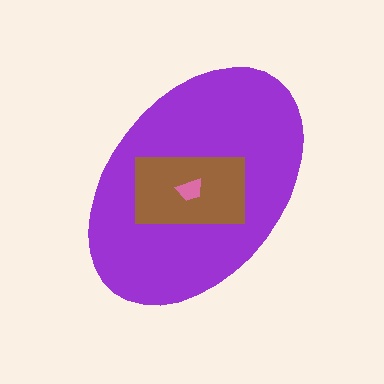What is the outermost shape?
The purple ellipse.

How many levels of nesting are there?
3.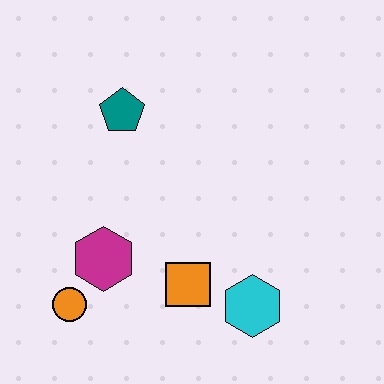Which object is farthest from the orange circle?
The teal pentagon is farthest from the orange circle.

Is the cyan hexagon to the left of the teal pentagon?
No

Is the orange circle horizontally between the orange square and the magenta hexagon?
No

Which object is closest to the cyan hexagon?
The orange square is closest to the cyan hexagon.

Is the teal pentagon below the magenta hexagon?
No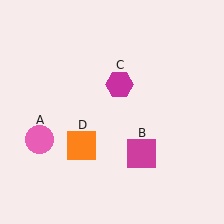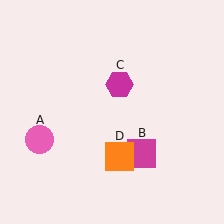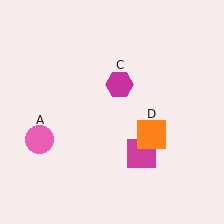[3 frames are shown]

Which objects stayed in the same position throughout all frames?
Pink circle (object A) and magenta square (object B) and magenta hexagon (object C) remained stationary.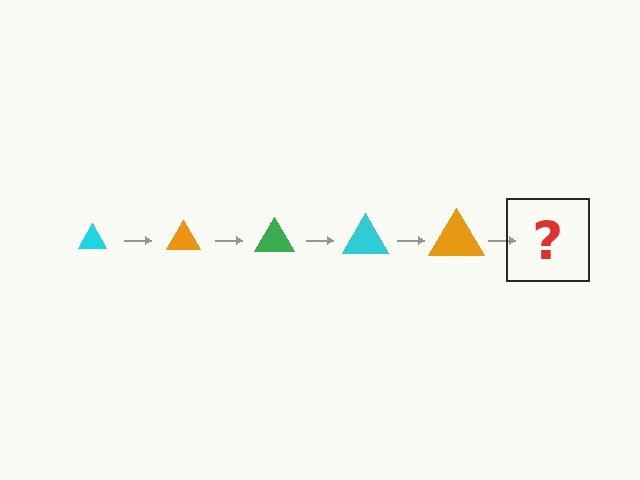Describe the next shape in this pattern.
It should be a green triangle, larger than the previous one.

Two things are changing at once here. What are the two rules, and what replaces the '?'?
The two rules are that the triangle grows larger each step and the color cycles through cyan, orange, and green. The '?' should be a green triangle, larger than the previous one.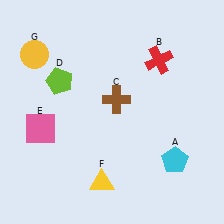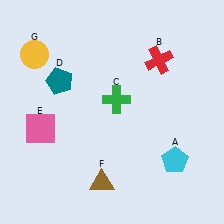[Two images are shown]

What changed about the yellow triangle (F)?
In Image 1, F is yellow. In Image 2, it changed to brown.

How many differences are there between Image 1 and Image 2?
There are 3 differences between the two images.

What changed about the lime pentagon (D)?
In Image 1, D is lime. In Image 2, it changed to teal.